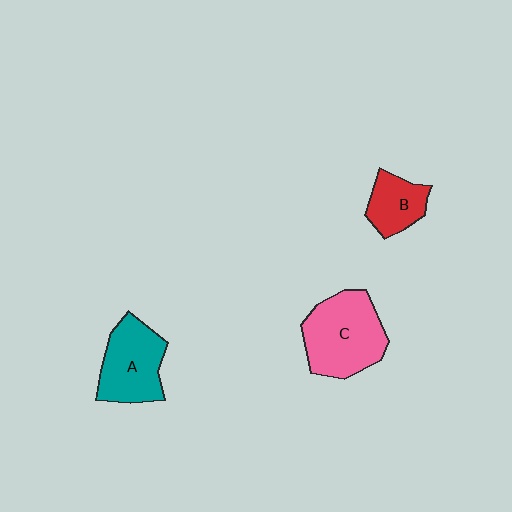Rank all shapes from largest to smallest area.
From largest to smallest: C (pink), A (teal), B (red).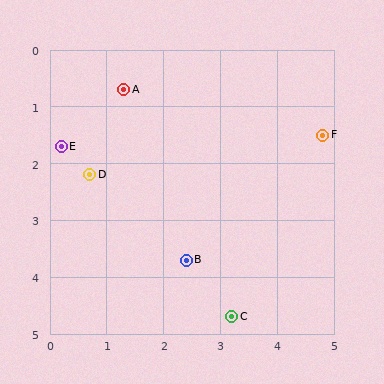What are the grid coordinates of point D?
Point D is at approximately (0.7, 2.2).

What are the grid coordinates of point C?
Point C is at approximately (3.2, 4.7).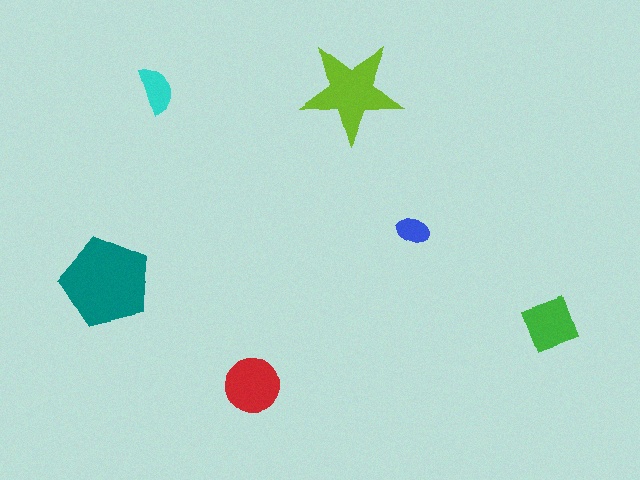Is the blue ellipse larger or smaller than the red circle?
Smaller.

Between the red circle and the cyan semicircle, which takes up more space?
The red circle.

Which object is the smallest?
The blue ellipse.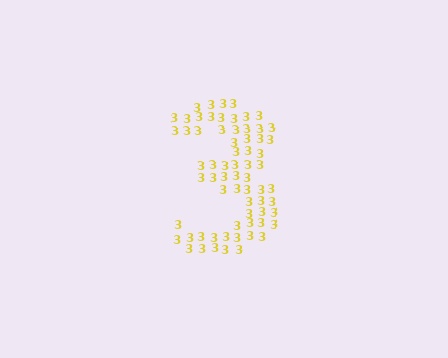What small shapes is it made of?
It is made of small digit 3's.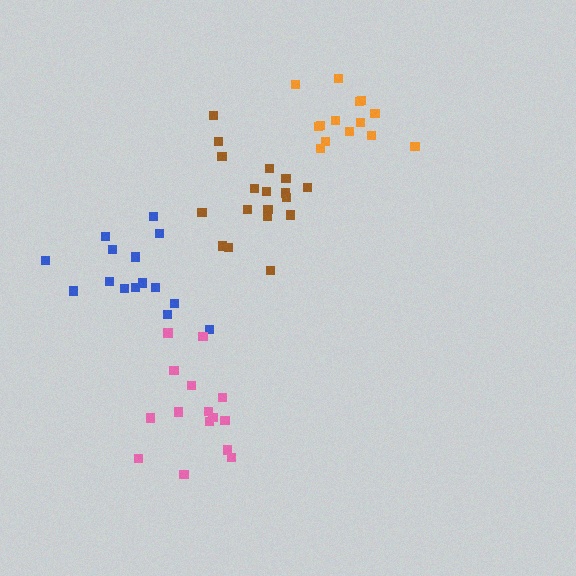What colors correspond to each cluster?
The clusters are colored: brown, orange, blue, pink.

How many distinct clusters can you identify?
There are 4 distinct clusters.